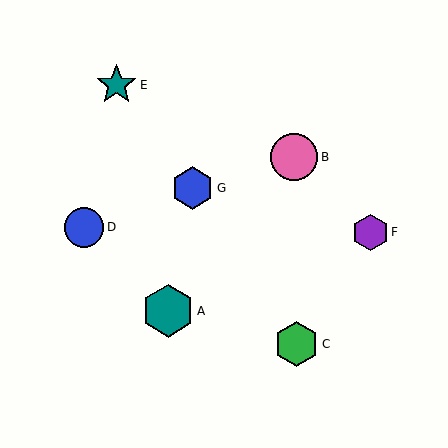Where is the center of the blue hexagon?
The center of the blue hexagon is at (192, 188).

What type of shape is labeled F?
Shape F is a purple hexagon.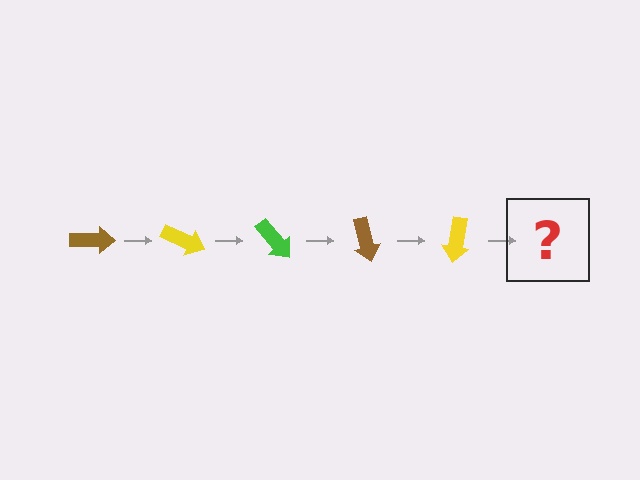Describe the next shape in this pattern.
It should be a green arrow, rotated 125 degrees from the start.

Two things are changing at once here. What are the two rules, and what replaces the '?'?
The two rules are that it rotates 25 degrees each step and the color cycles through brown, yellow, and green. The '?' should be a green arrow, rotated 125 degrees from the start.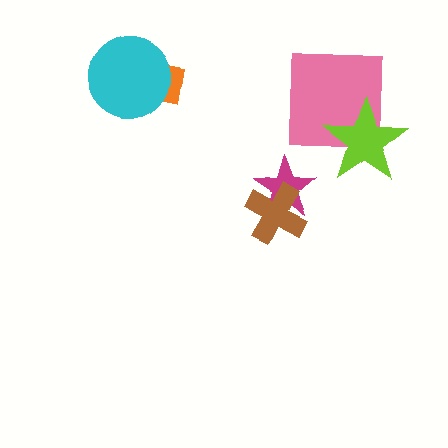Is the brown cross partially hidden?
No, no other shape covers it.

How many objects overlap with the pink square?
1 object overlaps with the pink square.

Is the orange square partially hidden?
Yes, it is partially covered by another shape.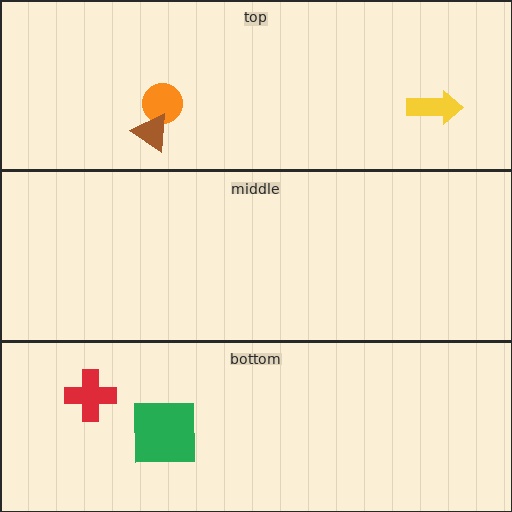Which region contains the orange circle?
The top region.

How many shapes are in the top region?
3.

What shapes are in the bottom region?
The red cross, the green square.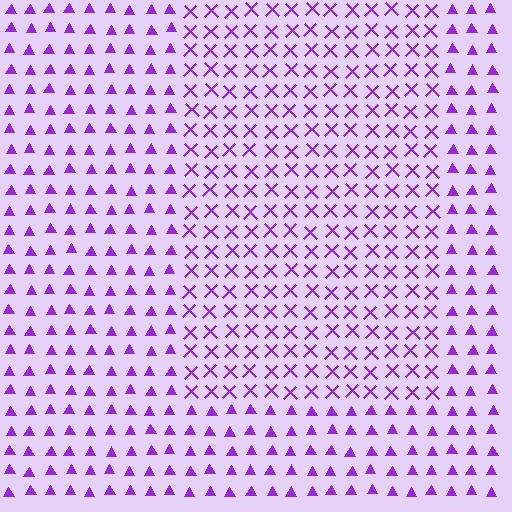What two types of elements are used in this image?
The image uses X marks inside the rectangle region and triangles outside it.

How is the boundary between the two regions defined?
The boundary is defined by a change in element shape: X marks inside vs. triangles outside. All elements share the same color and spacing.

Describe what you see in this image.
The image is filled with small purple elements arranged in a uniform grid. A rectangle-shaped region contains X marks, while the surrounding area contains triangles. The boundary is defined purely by the change in element shape.